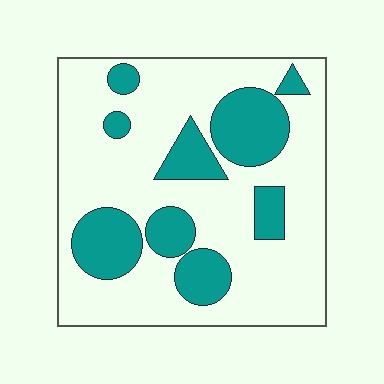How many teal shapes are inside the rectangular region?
9.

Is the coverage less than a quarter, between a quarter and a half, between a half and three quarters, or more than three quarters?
Between a quarter and a half.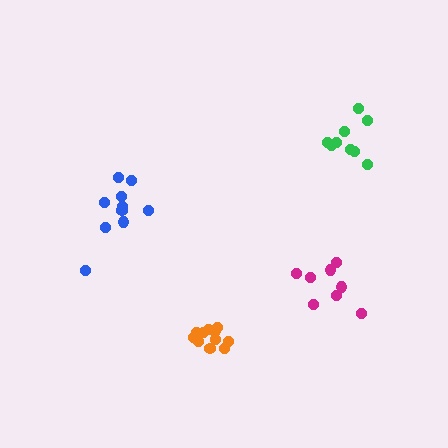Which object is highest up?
The green cluster is topmost.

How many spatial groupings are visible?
There are 4 spatial groupings.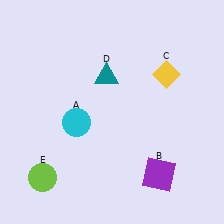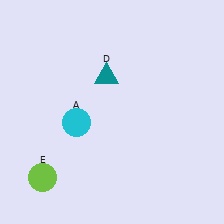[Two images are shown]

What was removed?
The yellow diamond (C), the purple square (B) were removed in Image 2.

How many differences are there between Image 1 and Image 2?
There are 2 differences between the two images.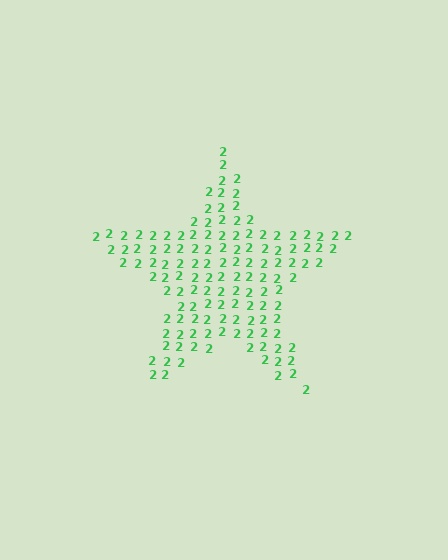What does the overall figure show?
The overall figure shows a star.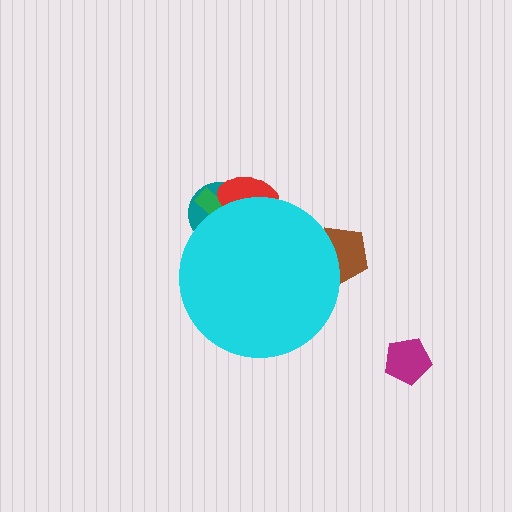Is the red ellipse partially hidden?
Yes, the red ellipse is partially hidden behind the cyan circle.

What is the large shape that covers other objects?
A cyan circle.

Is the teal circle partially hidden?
Yes, the teal circle is partially hidden behind the cyan circle.